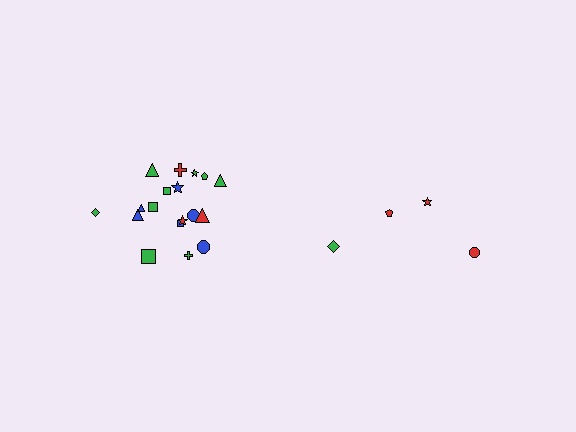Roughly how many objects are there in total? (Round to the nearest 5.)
Roughly 20 objects in total.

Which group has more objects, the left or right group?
The left group.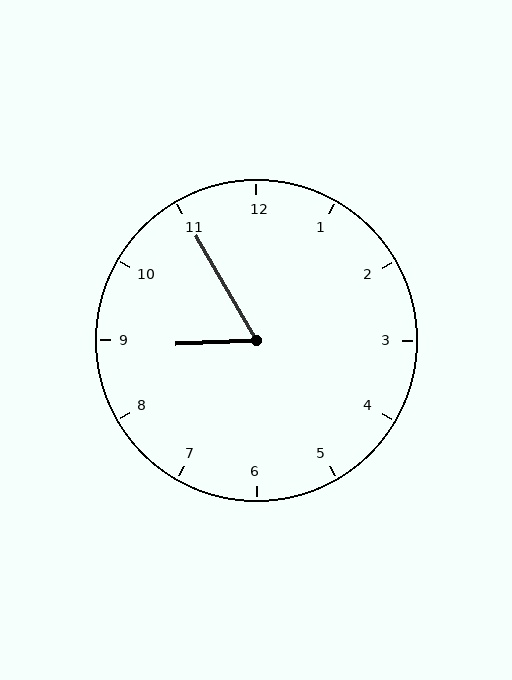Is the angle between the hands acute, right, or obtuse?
It is acute.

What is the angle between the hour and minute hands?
Approximately 62 degrees.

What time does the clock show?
8:55.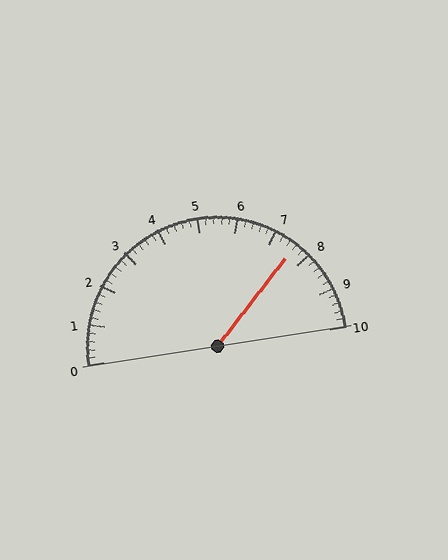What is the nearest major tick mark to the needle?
The nearest major tick mark is 8.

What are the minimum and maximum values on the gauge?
The gauge ranges from 0 to 10.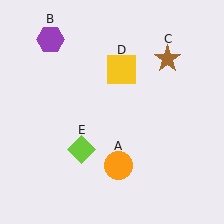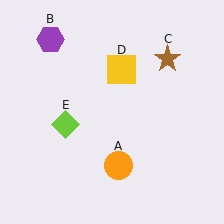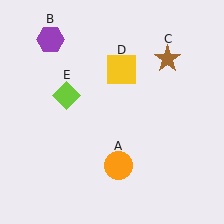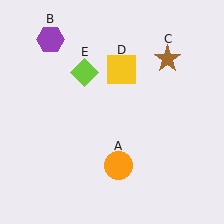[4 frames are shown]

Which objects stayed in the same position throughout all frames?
Orange circle (object A) and purple hexagon (object B) and brown star (object C) and yellow square (object D) remained stationary.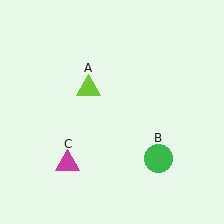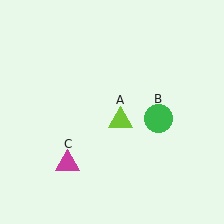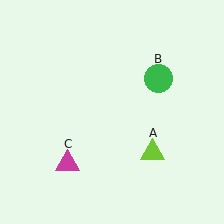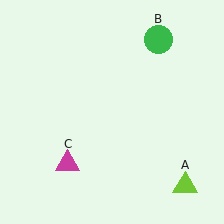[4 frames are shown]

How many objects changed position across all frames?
2 objects changed position: lime triangle (object A), green circle (object B).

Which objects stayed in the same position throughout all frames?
Magenta triangle (object C) remained stationary.